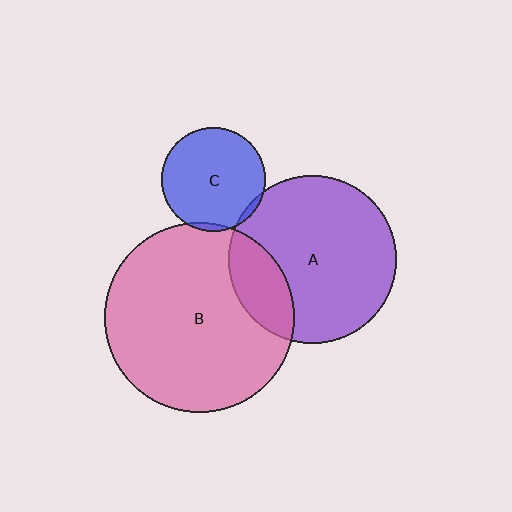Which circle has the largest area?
Circle B (pink).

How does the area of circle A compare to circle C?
Approximately 2.6 times.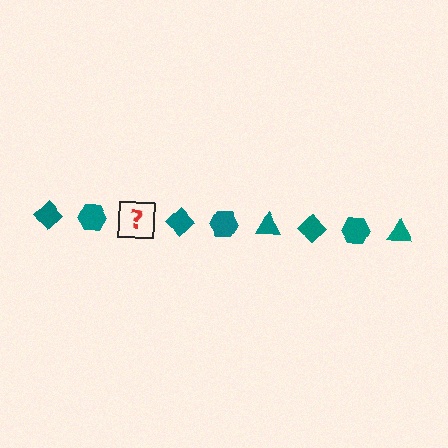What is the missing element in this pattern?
The missing element is a teal triangle.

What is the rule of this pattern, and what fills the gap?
The rule is that the pattern cycles through diamond, hexagon, triangle shapes in teal. The gap should be filled with a teal triangle.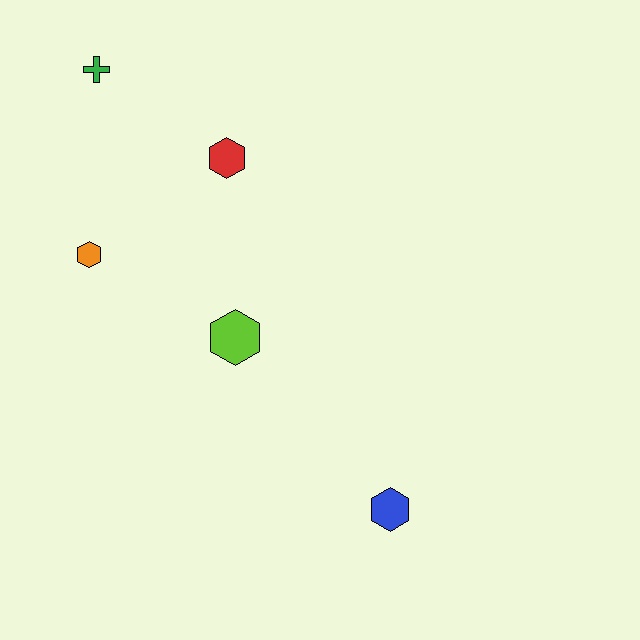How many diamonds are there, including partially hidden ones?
There are no diamonds.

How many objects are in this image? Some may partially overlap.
There are 5 objects.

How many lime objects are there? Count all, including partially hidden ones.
There is 1 lime object.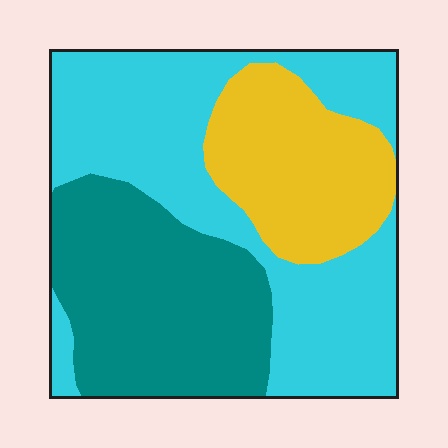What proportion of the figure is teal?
Teal takes up about one third (1/3) of the figure.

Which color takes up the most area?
Cyan, at roughly 45%.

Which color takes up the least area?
Yellow, at roughly 20%.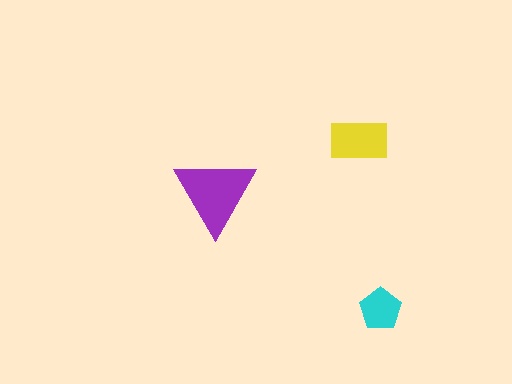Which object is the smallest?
The cyan pentagon.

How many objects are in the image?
There are 3 objects in the image.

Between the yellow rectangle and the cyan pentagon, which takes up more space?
The yellow rectangle.